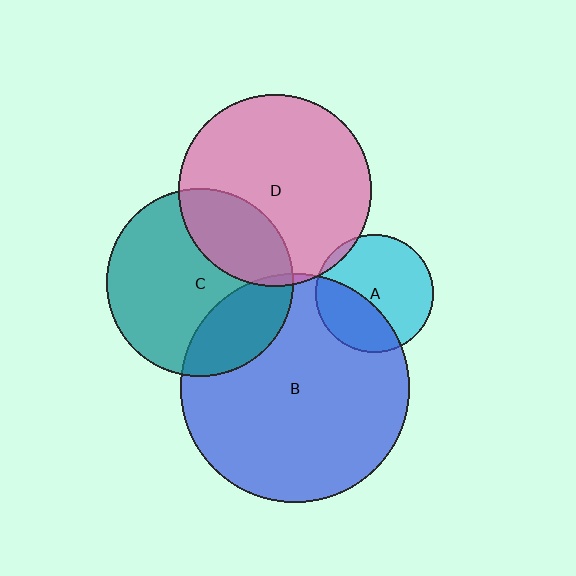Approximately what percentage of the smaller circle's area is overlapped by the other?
Approximately 25%.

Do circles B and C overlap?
Yes.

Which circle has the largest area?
Circle B (blue).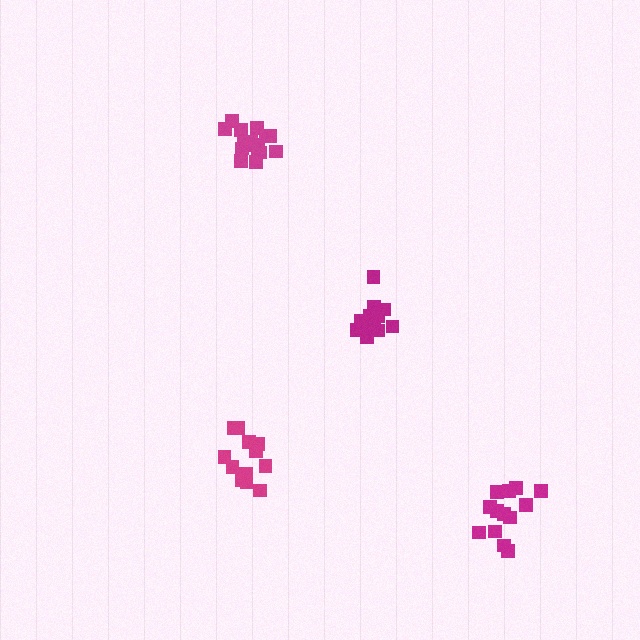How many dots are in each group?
Group 1: 16 dots, Group 2: 16 dots, Group 3: 12 dots, Group 4: 13 dots (57 total).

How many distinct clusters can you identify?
There are 4 distinct clusters.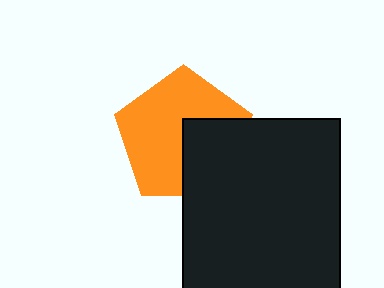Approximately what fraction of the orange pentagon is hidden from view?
Roughly 36% of the orange pentagon is hidden behind the black rectangle.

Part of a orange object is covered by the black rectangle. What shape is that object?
It is a pentagon.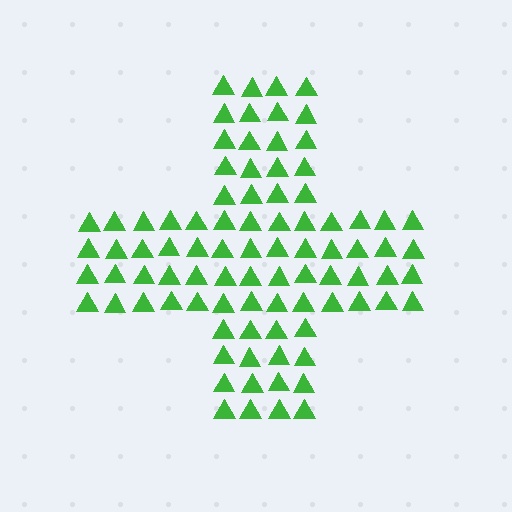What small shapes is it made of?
It is made of small triangles.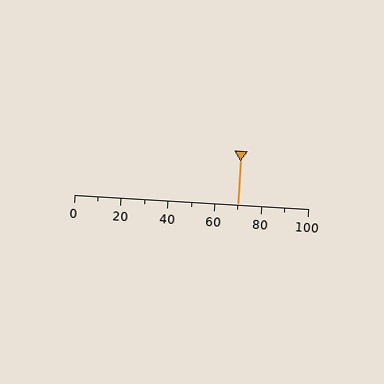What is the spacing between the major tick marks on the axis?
The major ticks are spaced 20 apart.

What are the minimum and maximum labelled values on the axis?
The axis runs from 0 to 100.